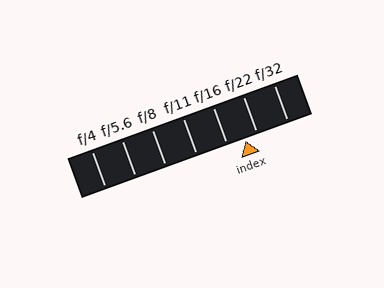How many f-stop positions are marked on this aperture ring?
There are 7 f-stop positions marked.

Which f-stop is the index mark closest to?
The index mark is closest to f/22.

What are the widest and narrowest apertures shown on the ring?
The widest aperture shown is f/4 and the narrowest is f/32.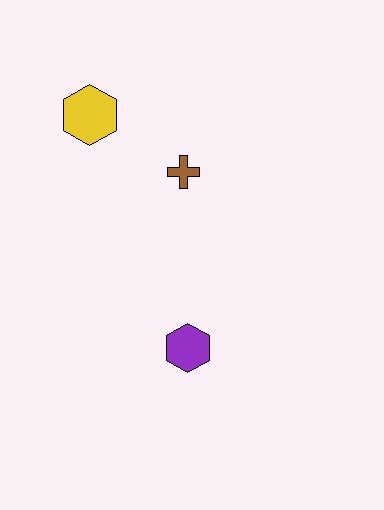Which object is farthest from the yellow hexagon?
The purple hexagon is farthest from the yellow hexagon.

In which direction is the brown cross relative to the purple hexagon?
The brown cross is above the purple hexagon.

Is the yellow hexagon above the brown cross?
Yes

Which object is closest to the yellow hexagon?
The brown cross is closest to the yellow hexagon.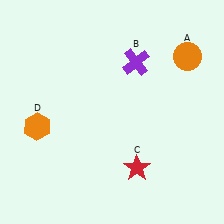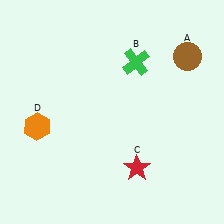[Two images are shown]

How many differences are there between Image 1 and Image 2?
There are 2 differences between the two images.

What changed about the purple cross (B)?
In Image 1, B is purple. In Image 2, it changed to green.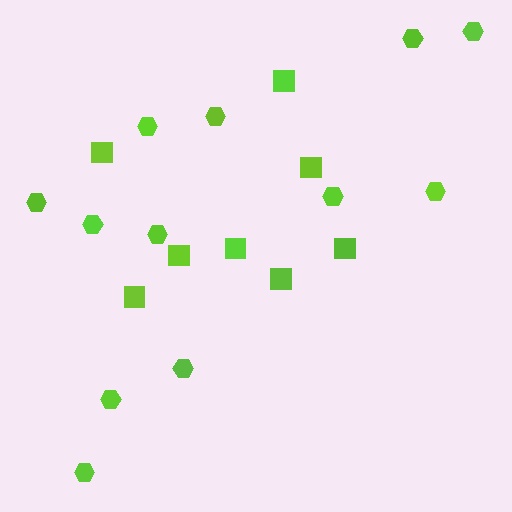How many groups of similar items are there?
There are 2 groups: one group of squares (8) and one group of hexagons (12).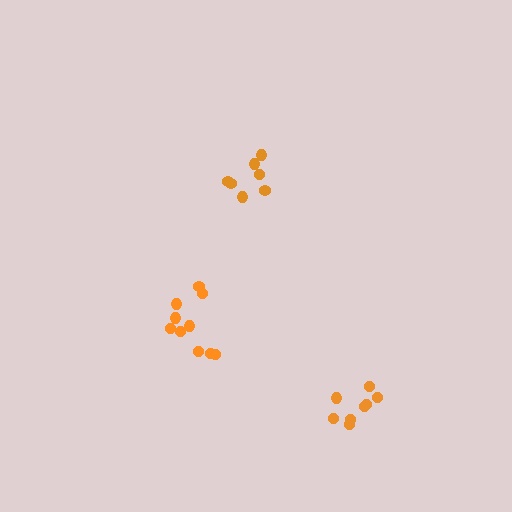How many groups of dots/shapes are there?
There are 3 groups.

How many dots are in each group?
Group 1: 10 dots, Group 2: 8 dots, Group 3: 7 dots (25 total).